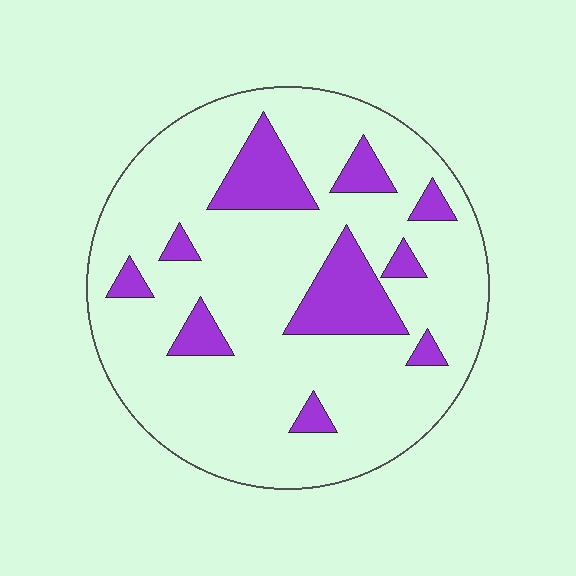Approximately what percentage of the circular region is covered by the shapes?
Approximately 20%.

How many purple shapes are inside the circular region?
10.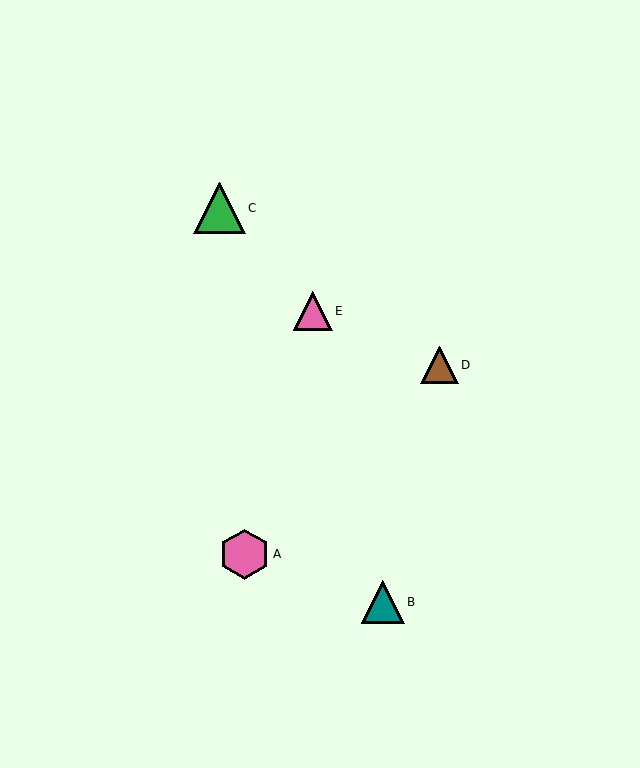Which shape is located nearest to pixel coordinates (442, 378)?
The brown triangle (labeled D) at (440, 365) is nearest to that location.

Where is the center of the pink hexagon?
The center of the pink hexagon is at (244, 554).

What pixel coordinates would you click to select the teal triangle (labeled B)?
Click at (383, 602) to select the teal triangle B.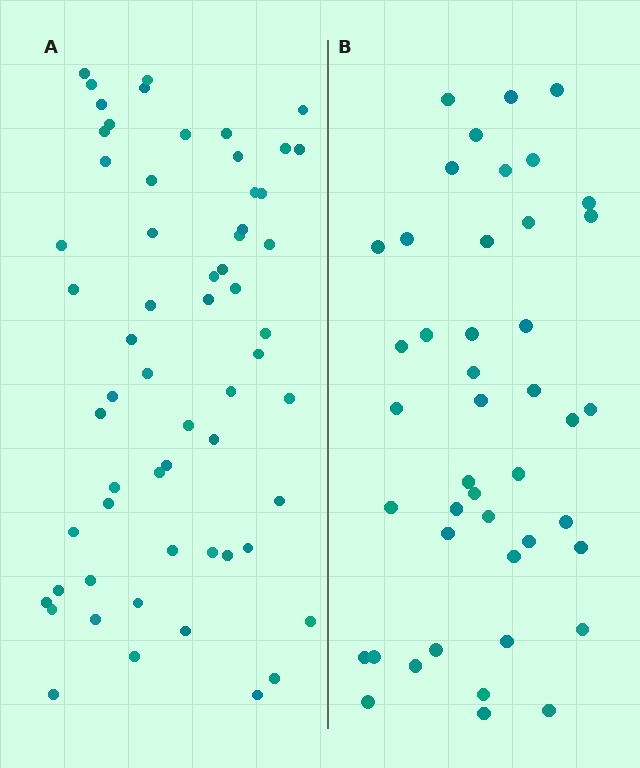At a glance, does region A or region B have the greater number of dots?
Region A (the left region) has more dots.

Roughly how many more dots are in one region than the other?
Region A has approximately 15 more dots than region B.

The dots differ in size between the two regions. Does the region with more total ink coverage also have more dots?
No. Region B has more total ink coverage because its dots are larger, but region A actually contains more individual dots. Total area can be misleading — the number of items is what matters here.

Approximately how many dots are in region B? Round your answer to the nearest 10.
About 40 dots. (The exact count is 44, which rounds to 40.)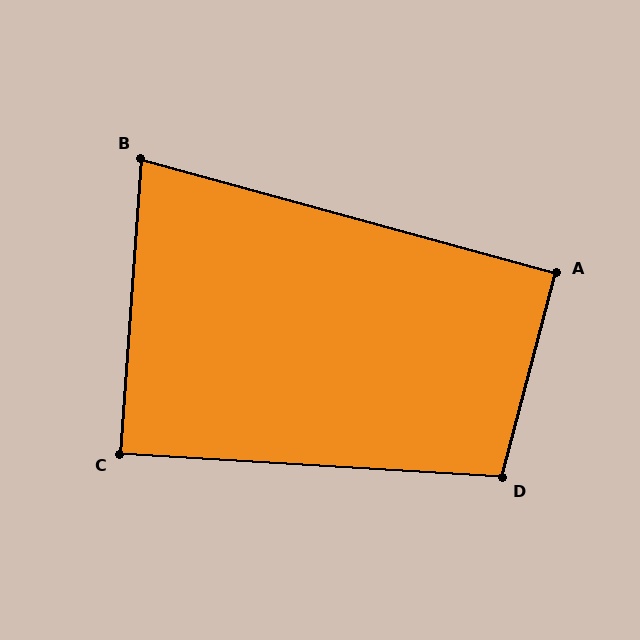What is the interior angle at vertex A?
Approximately 91 degrees (approximately right).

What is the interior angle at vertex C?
Approximately 89 degrees (approximately right).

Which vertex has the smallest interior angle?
B, at approximately 79 degrees.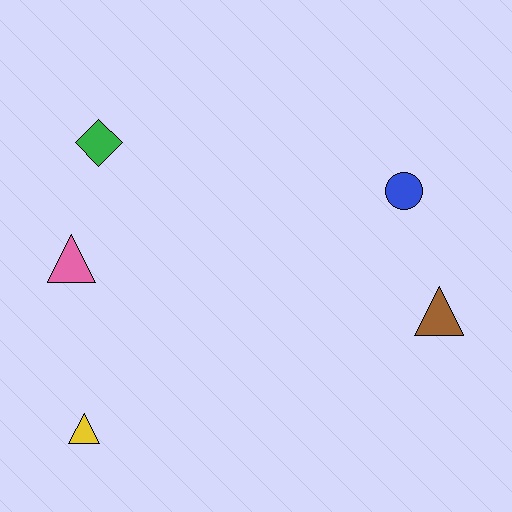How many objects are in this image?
There are 5 objects.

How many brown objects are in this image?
There is 1 brown object.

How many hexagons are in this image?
There are no hexagons.